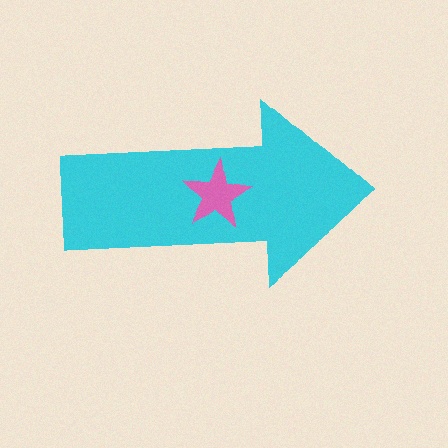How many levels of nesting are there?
2.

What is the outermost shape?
The cyan arrow.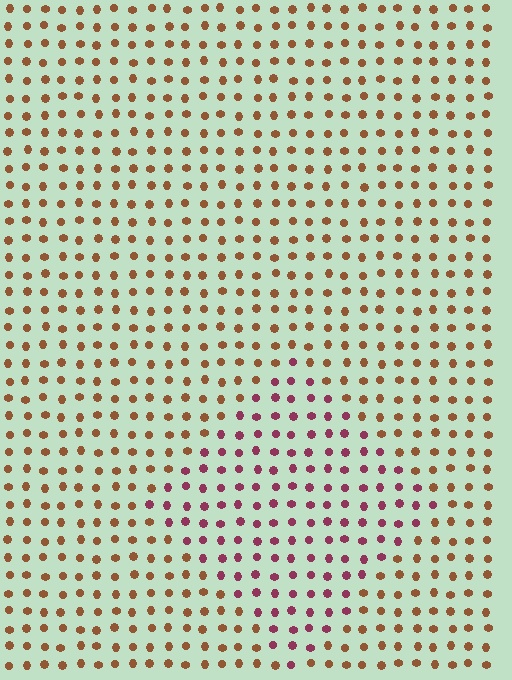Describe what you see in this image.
The image is filled with small brown elements in a uniform arrangement. A diamond-shaped region is visible where the elements are tinted to a slightly different hue, forming a subtle color boundary.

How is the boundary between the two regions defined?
The boundary is defined purely by a slight shift in hue (about 48 degrees). Spacing, size, and orientation are identical on both sides.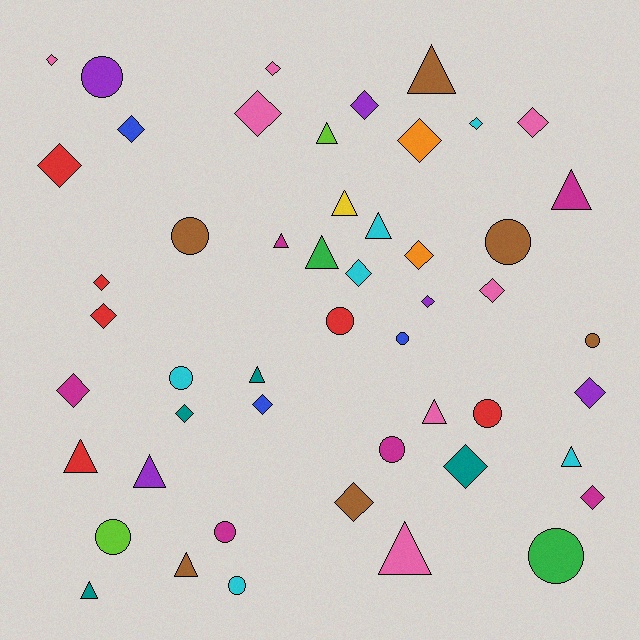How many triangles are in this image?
There are 15 triangles.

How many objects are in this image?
There are 50 objects.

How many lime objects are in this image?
There are 2 lime objects.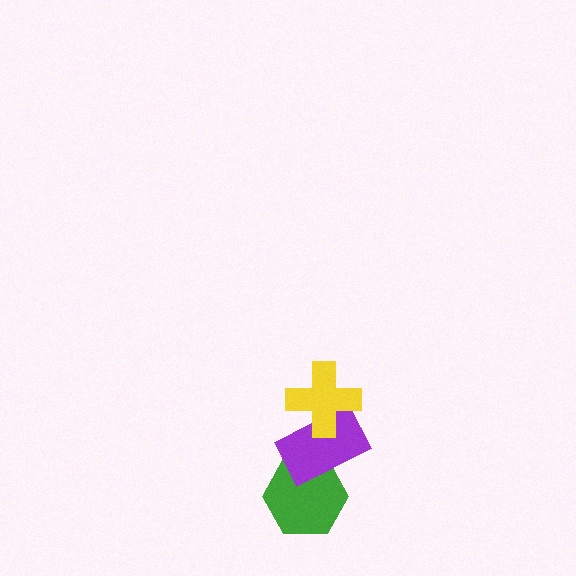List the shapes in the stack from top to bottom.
From top to bottom: the yellow cross, the purple rectangle, the green hexagon.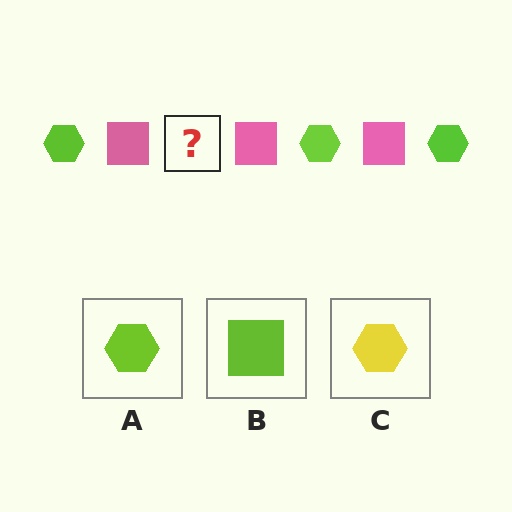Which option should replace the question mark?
Option A.